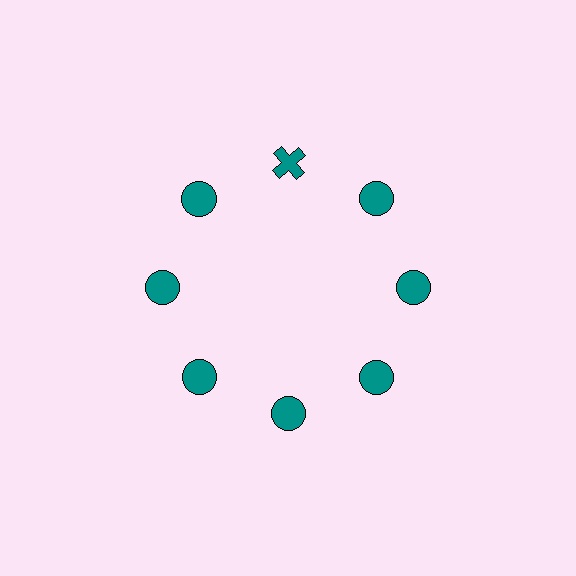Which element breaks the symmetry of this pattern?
The teal cross at roughly the 12 o'clock position breaks the symmetry. All other shapes are teal circles.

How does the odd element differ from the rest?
It has a different shape: cross instead of circle.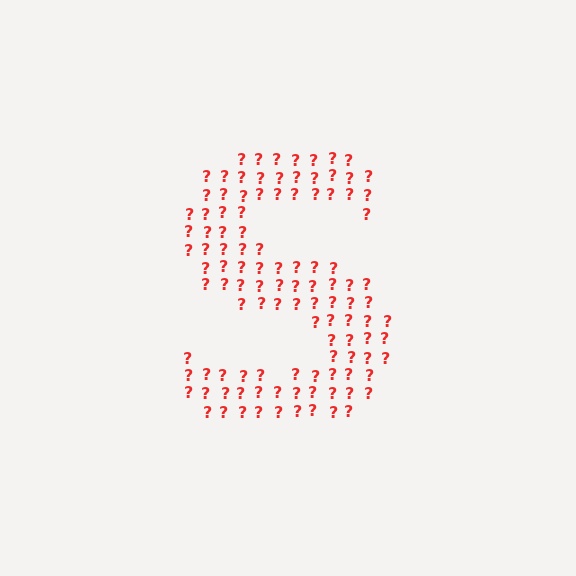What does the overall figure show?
The overall figure shows the letter S.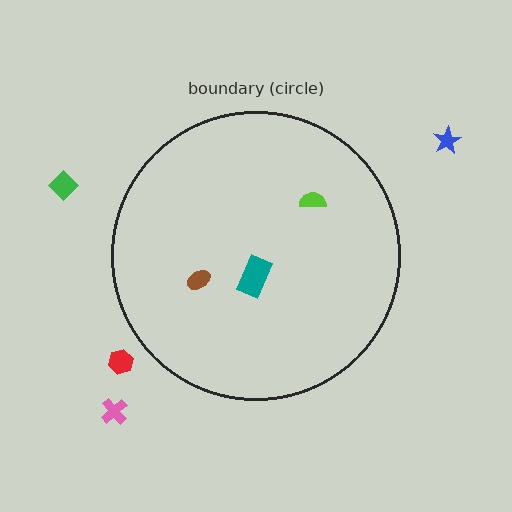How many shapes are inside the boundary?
3 inside, 4 outside.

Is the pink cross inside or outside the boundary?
Outside.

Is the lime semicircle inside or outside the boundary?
Inside.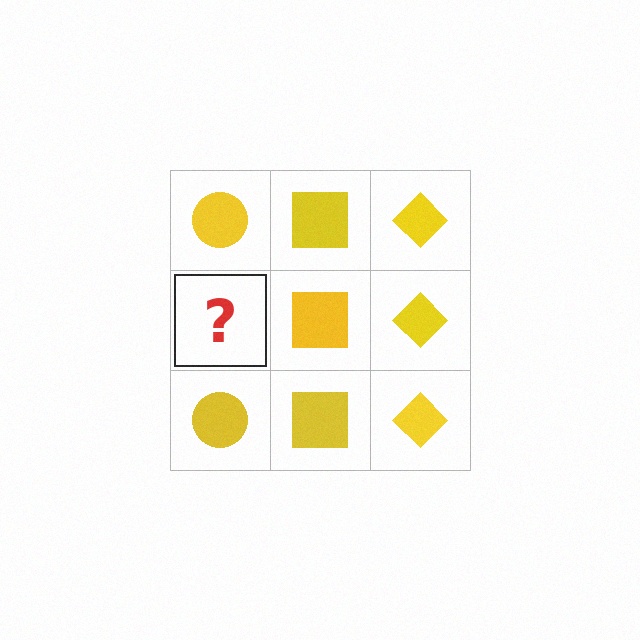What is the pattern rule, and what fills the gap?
The rule is that each column has a consistent shape. The gap should be filled with a yellow circle.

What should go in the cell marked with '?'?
The missing cell should contain a yellow circle.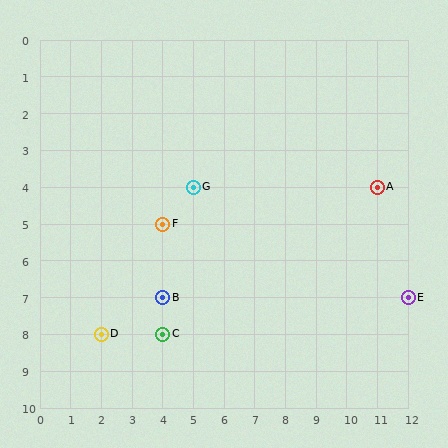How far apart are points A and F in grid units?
Points A and F are 7 columns and 1 row apart (about 7.1 grid units diagonally).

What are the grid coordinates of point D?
Point D is at grid coordinates (2, 8).